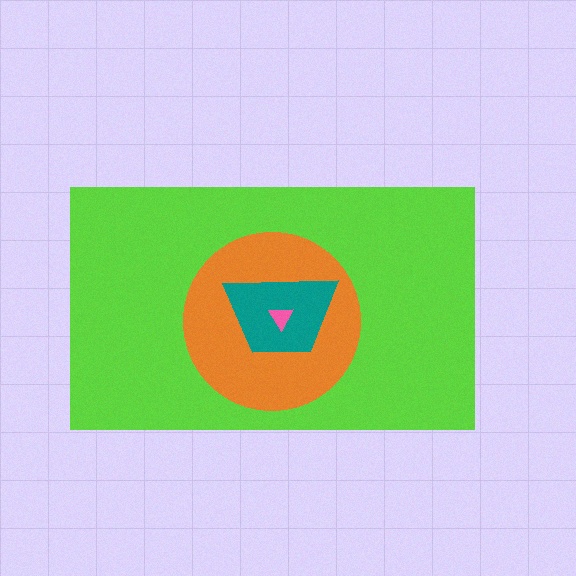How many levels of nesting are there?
4.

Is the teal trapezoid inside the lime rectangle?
Yes.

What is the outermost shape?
The lime rectangle.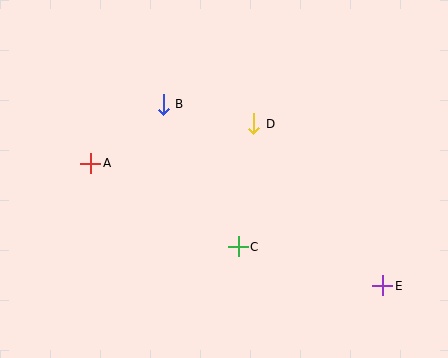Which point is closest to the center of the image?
Point D at (254, 124) is closest to the center.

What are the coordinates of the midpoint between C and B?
The midpoint between C and B is at (201, 176).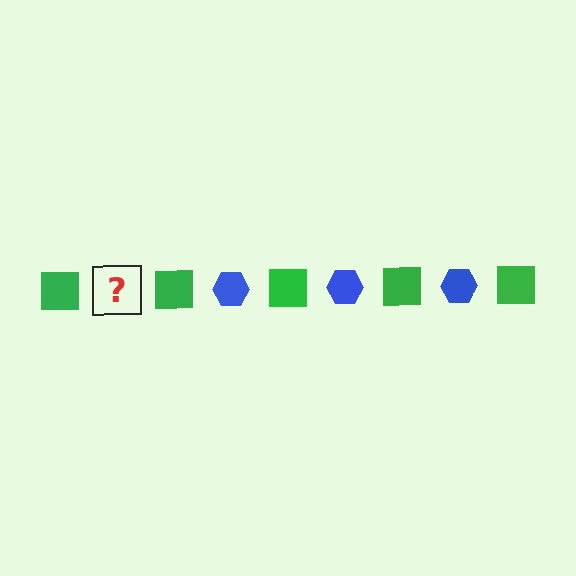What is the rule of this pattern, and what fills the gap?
The rule is that the pattern alternates between green square and blue hexagon. The gap should be filled with a blue hexagon.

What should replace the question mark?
The question mark should be replaced with a blue hexagon.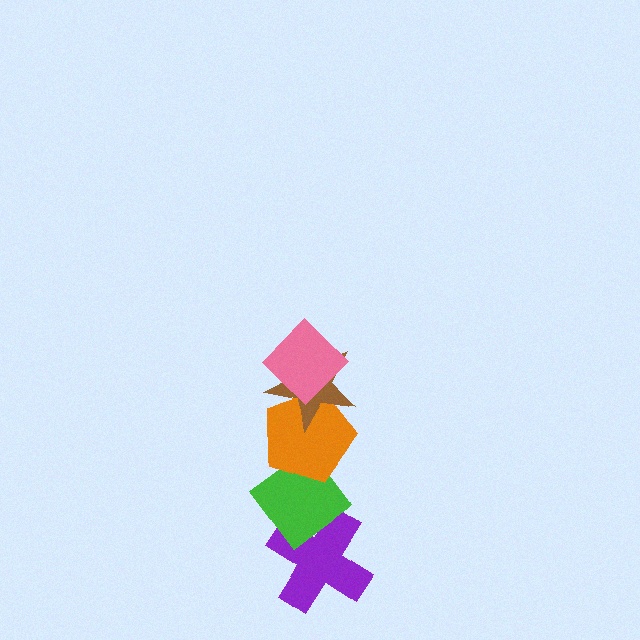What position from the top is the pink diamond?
The pink diamond is 1st from the top.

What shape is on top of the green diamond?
The orange pentagon is on top of the green diamond.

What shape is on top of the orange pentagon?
The brown star is on top of the orange pentagon.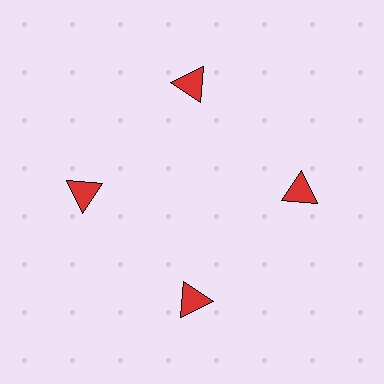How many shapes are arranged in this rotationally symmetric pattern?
There are 4 shapes, arranged in 4 groups of 1.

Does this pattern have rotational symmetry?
Yes, this pattern has 4-fold rotational symmetry. It looks the same after rotating 90 degrees around the center.